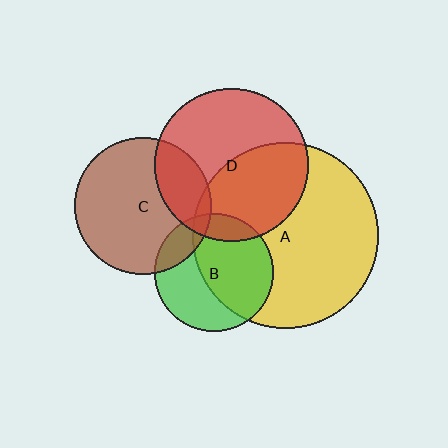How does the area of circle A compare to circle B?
Approximately 2.5 times.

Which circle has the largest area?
Circle A (yellow).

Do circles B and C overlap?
Yes.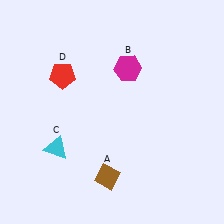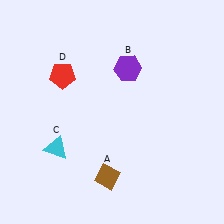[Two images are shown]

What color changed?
The hexagon (B) changed from magenta in Image 1 to purple in Image 2.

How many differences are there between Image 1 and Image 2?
There is 1 difference between the two images.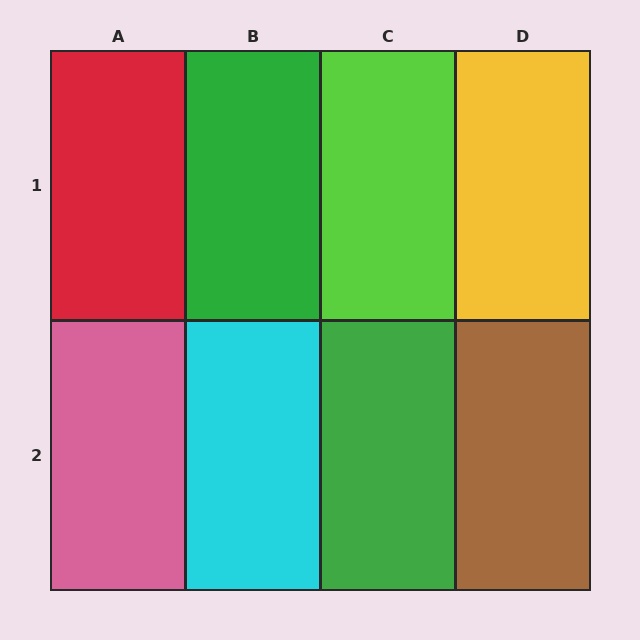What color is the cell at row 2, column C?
Green.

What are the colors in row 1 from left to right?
Red, green, lime, yellow.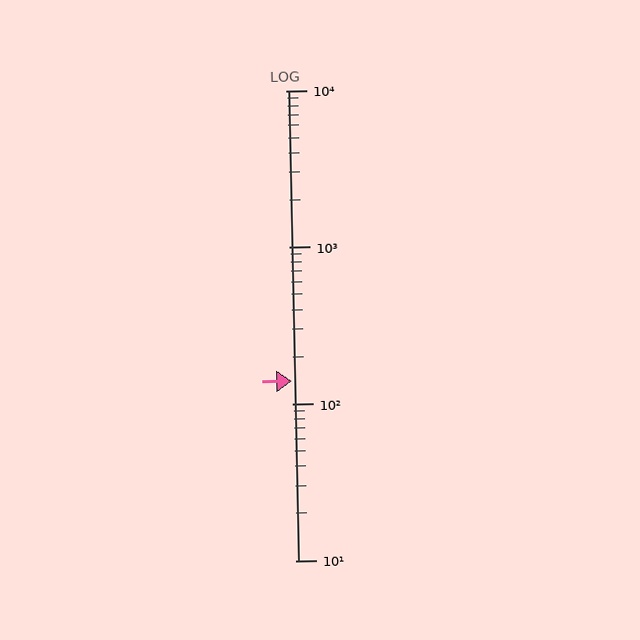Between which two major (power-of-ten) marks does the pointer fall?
The pointer is between 100 and 1000.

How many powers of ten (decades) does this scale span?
The scale spans 3 decades, from 10 to 10000.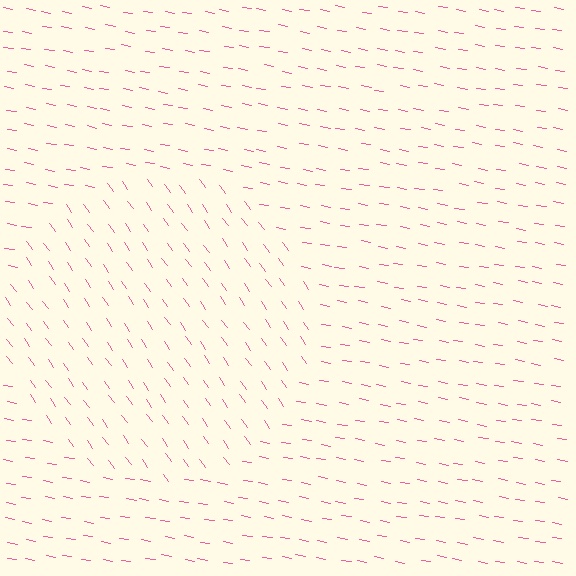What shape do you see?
I see a circle.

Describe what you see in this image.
The image is filled with small pink line segments. A circle region in the image has lines oriented differently from the surrounding lines, creating a visible texture boundary.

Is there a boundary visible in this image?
Yes, there is a texture boundary formed by a change in line orientation.